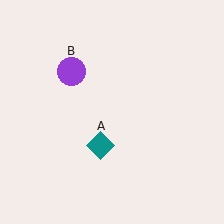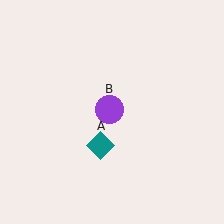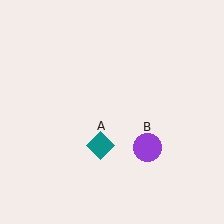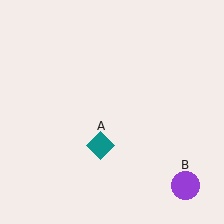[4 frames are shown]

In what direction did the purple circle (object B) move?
The purple circle (object B) moved down and to the right.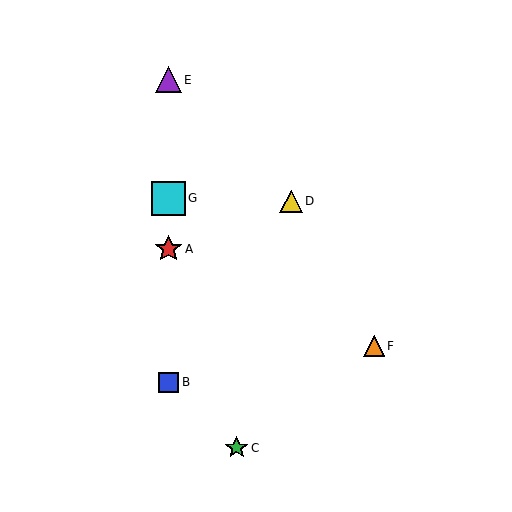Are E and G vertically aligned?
Yes, both are at x≈168.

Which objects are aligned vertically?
Objects A, B, E, G are aligned vertically.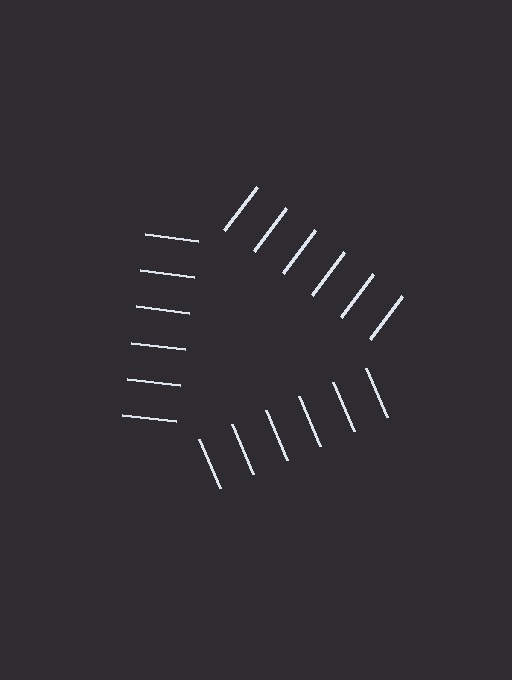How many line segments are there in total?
18 — 6 along each of the 3 edges.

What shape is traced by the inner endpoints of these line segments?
An illusory triangle — the line segments terminate on its edges but no continuous stroke is drawn.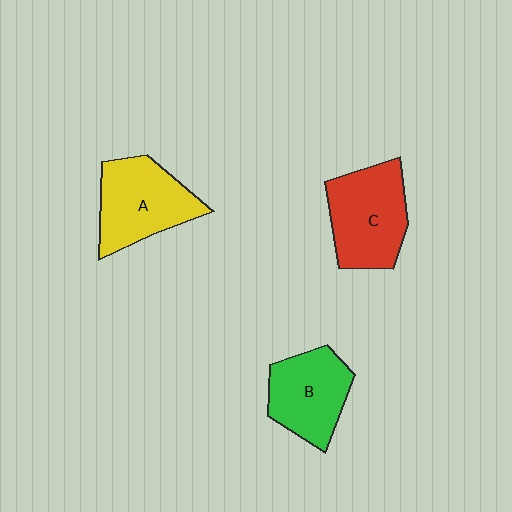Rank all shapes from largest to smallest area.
From largest to smallest: C (red), A (yellow), B (green).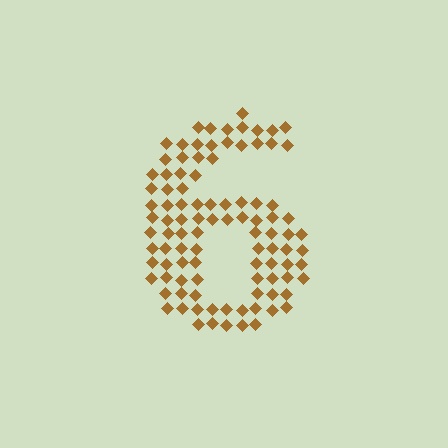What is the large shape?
The large shape is the digit 6.